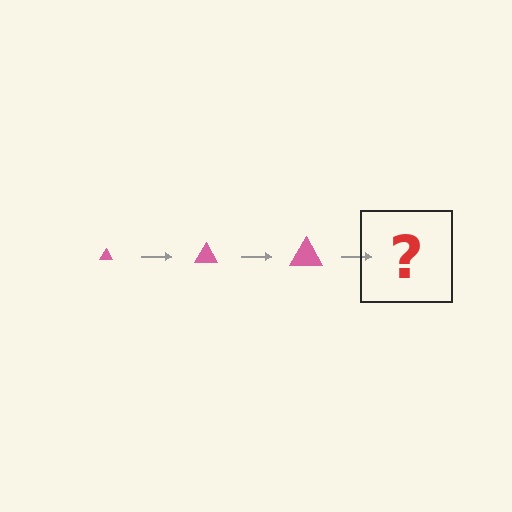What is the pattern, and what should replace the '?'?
The pattern is that the triangle gets progressively larger each step. The '?' should be a pink triangle, larger than the previous one.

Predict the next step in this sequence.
The next step is a pink triangle, larger than the previous one.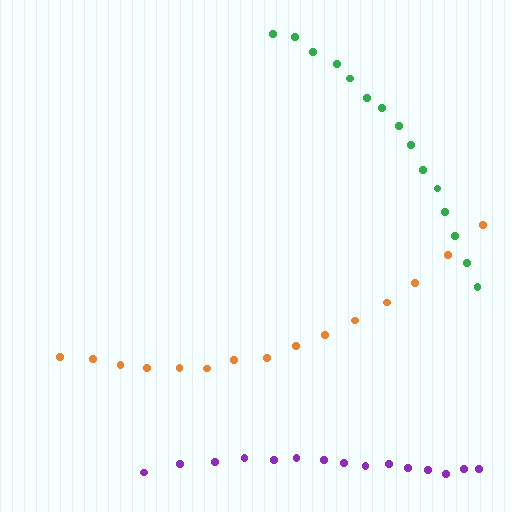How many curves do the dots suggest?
There are 3 distinct paths.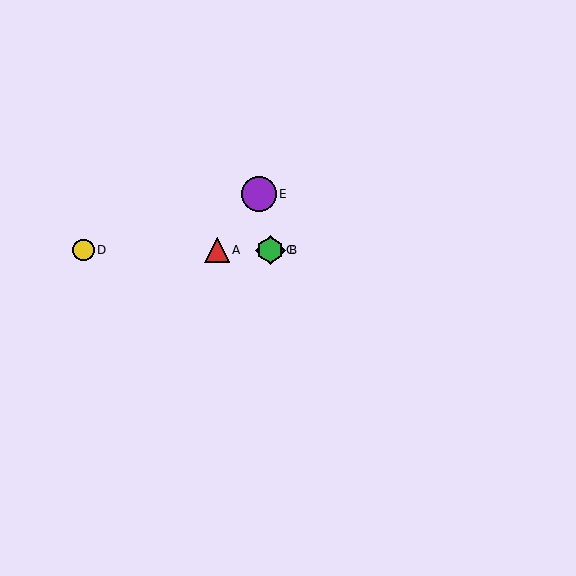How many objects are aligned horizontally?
4 objects (A, B, C, D) are aligned horizontally.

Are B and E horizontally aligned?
No, B is at y≈250 and E is at y≈194.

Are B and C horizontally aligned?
Yes, both are at y≈250.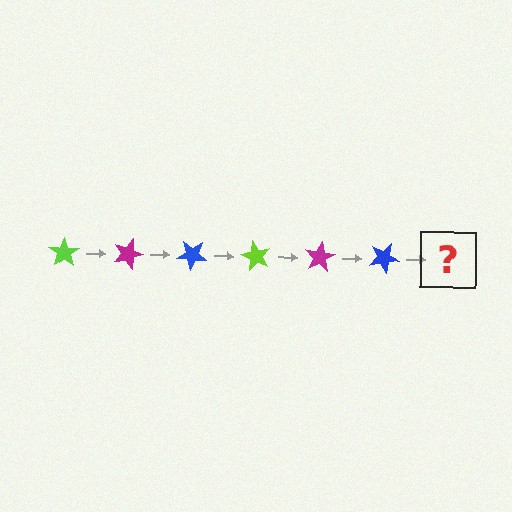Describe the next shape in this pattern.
It should be a lime star, rotated 120 degrees from the start.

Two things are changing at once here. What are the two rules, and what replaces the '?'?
The two rules are that it rotates 20 degrees each step and the color cycles through lime, magenta, and blue. The '?' should be a lime star, rotated 120 degrees from the start.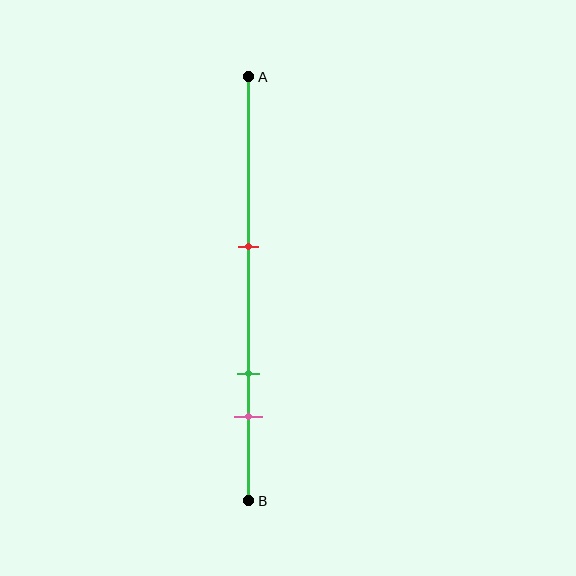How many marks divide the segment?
There are 3 marks dividing the segment.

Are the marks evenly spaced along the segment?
No, the marks are not evenly spaced.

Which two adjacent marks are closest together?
The green and pink marks are the closest adjacent pair.